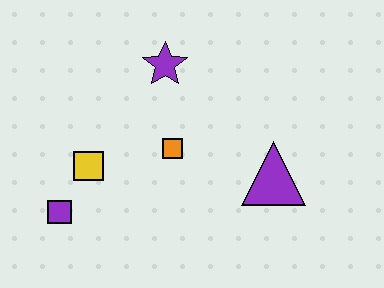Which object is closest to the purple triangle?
The orange square is closest to the purple triangle.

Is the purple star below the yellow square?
No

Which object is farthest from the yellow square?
The purple triangle is farthest from the yellow square.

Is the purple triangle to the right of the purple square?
Yes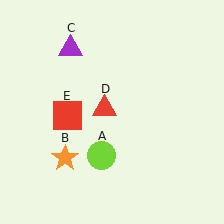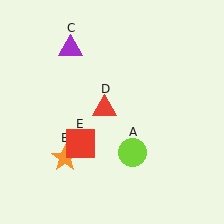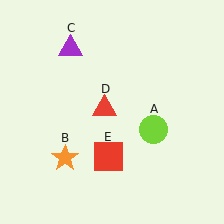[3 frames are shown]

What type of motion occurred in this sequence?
The lime circle (object A), red square (object E) rotated counterclockwise around the center of the scene.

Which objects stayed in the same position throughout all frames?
Orange star (object B) and purple triangle (object C) and red triangle (object D) remained stationary.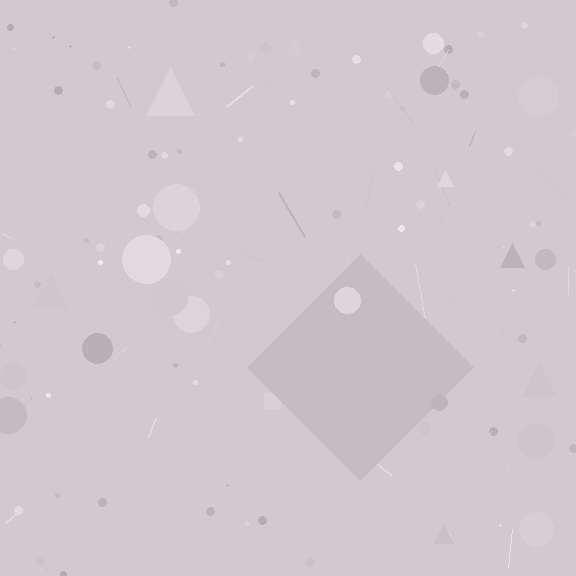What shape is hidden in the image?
A diamond is hidden in the image.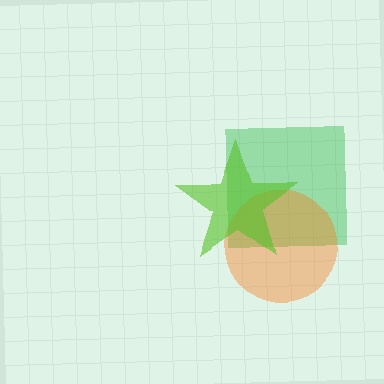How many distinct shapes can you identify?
There are 3 distinct shapes: a green square, an orange circle, a lime star.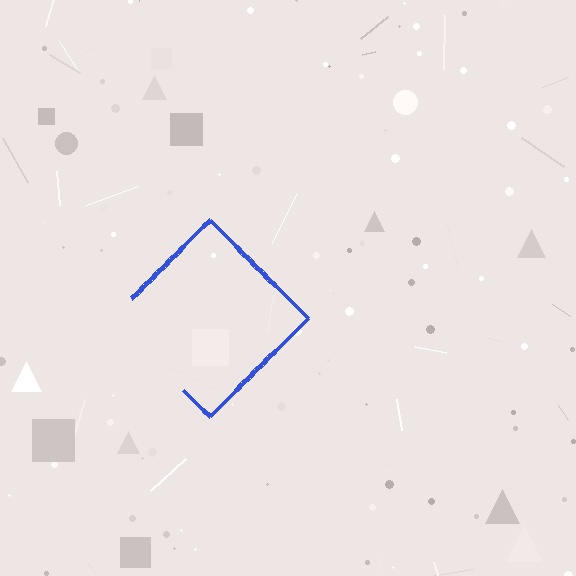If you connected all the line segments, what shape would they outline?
They would outline a diamond.